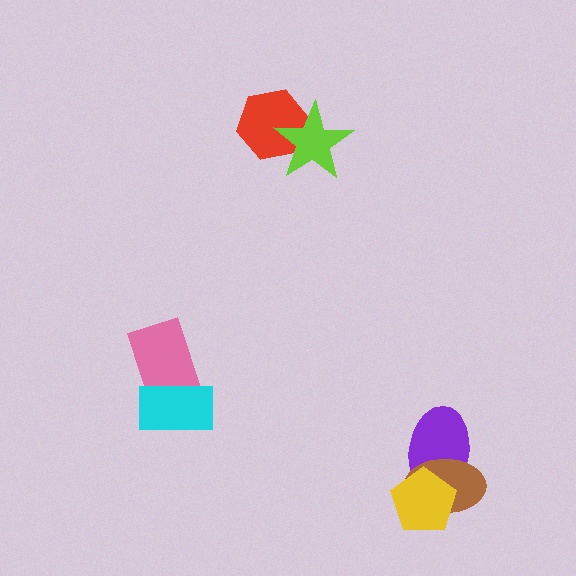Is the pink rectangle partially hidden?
Yes, it is partially covered by another shape.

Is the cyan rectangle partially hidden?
No, no other shape covers it.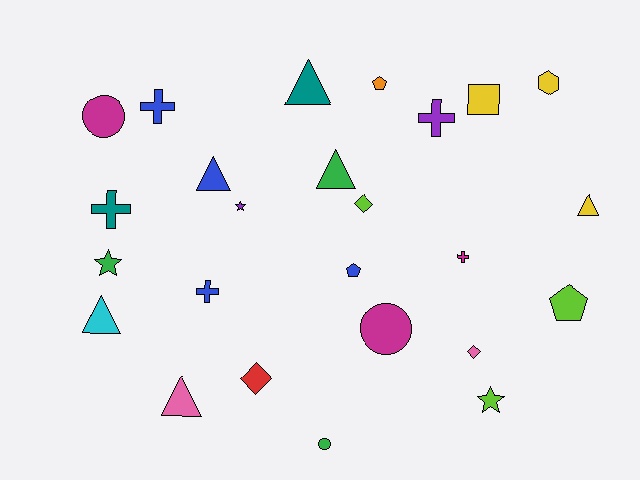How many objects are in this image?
There are 25 objects.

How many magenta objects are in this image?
There are 3 magenta objects.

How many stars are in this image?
There are 3 stars.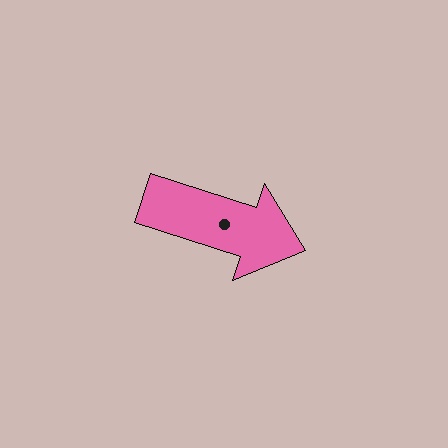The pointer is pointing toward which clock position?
Roughly 4 o'clock.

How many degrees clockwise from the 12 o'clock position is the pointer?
Approximately 108 degrees.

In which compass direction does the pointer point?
East.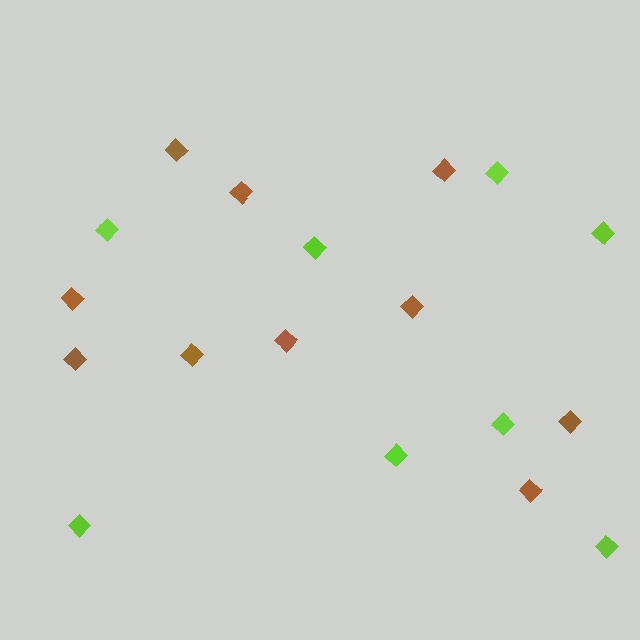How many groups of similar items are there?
There are 2 groups: one group of brown diamonds (10) and one group of lime diamonds (8).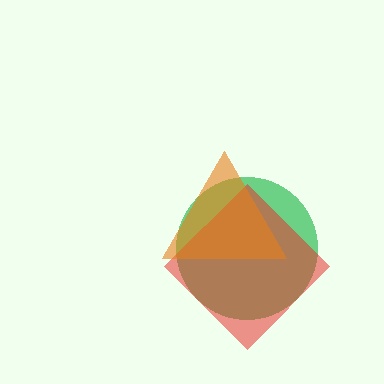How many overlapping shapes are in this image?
There are 3 overlapping shapes in the image.